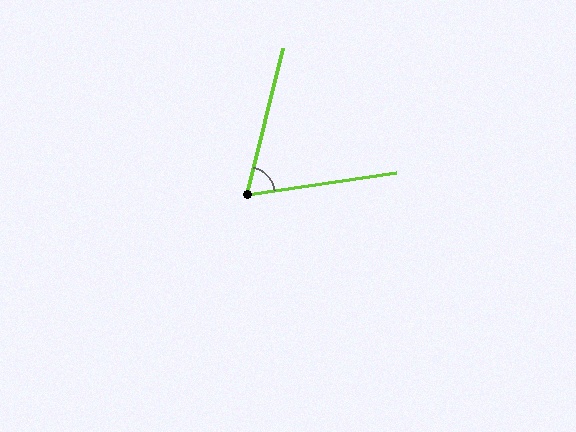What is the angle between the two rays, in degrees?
Approximately 67 degrees.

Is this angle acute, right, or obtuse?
It is acute.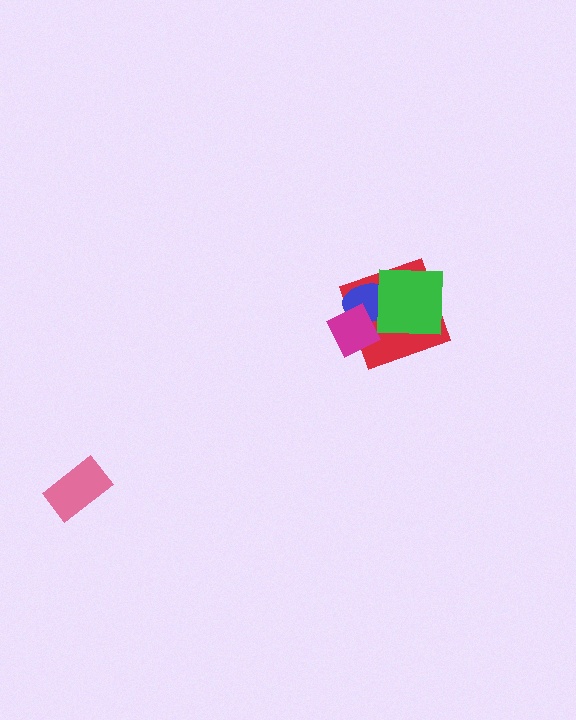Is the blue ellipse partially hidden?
Yes, it is partially covered by another shape.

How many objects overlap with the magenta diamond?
2 objects overlap with the magenta diamond.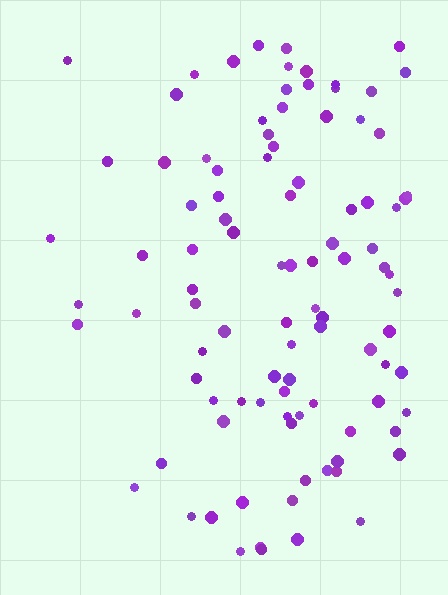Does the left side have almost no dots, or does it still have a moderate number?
Still a moderate number, just noticeably fewer than the right.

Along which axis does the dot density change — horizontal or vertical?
Horizontal.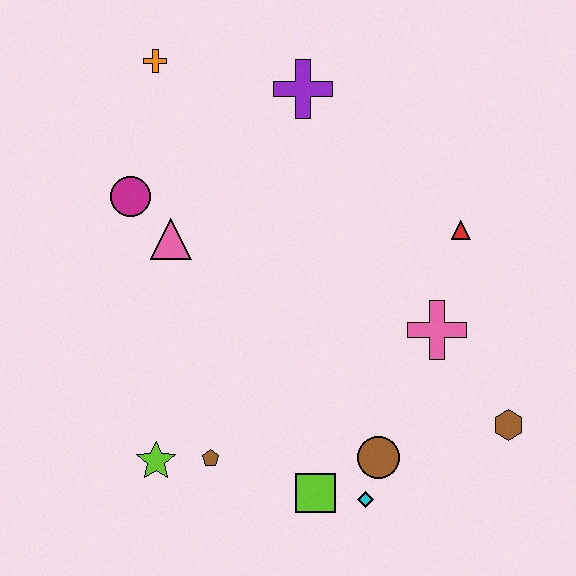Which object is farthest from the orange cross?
The brown hexagon is farthest from the orange cross.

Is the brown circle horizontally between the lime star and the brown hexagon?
Yes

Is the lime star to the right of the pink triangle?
No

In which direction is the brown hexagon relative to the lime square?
The brown hexagon is to the right of the lime square.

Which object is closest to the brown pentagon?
The lime star is closest to the brown pentagon.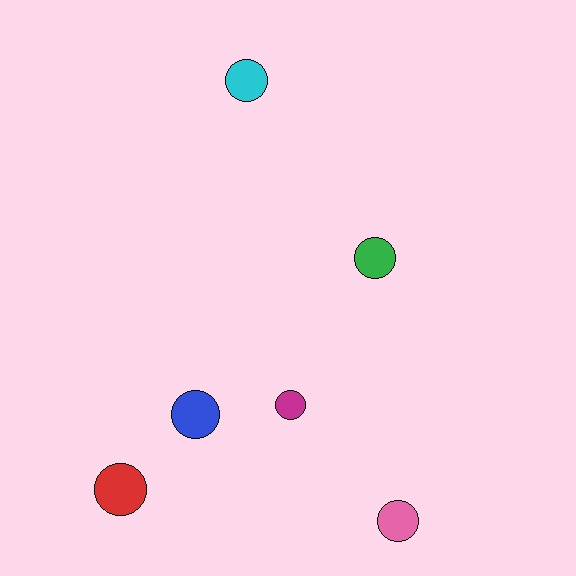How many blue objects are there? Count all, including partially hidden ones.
There is 1 blue object.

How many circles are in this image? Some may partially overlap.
There are 6 circles.